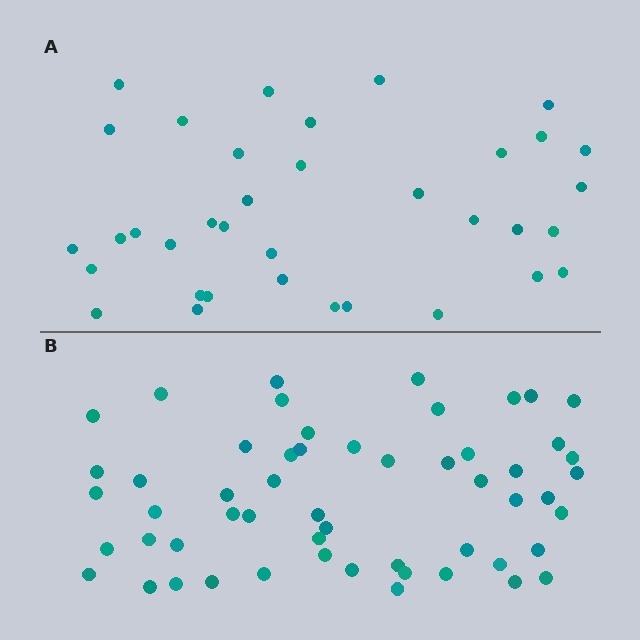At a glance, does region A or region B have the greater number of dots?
Region B (the bottom region) has more dots.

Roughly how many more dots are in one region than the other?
Region B has approximately 20 more dots than region A.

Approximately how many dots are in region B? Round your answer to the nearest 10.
About 60 dots. (The exact count is 55, which rounds to 60.)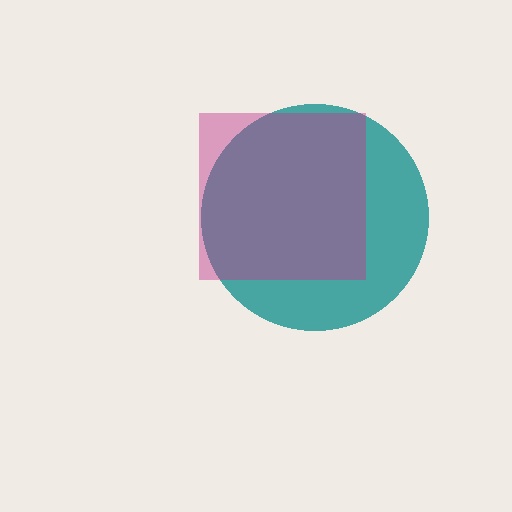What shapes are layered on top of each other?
The layered shapes are: a teal circle, a magenta square.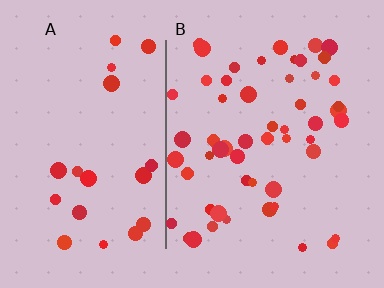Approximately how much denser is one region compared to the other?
Approximately 2.4× — region B over region A.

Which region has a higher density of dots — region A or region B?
B (the right).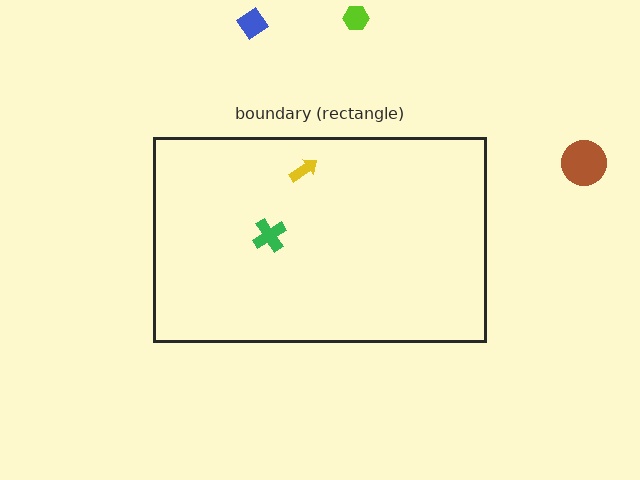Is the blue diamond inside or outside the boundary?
Outside.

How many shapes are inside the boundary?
2 inside, 3 outside.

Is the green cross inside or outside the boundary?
Inside.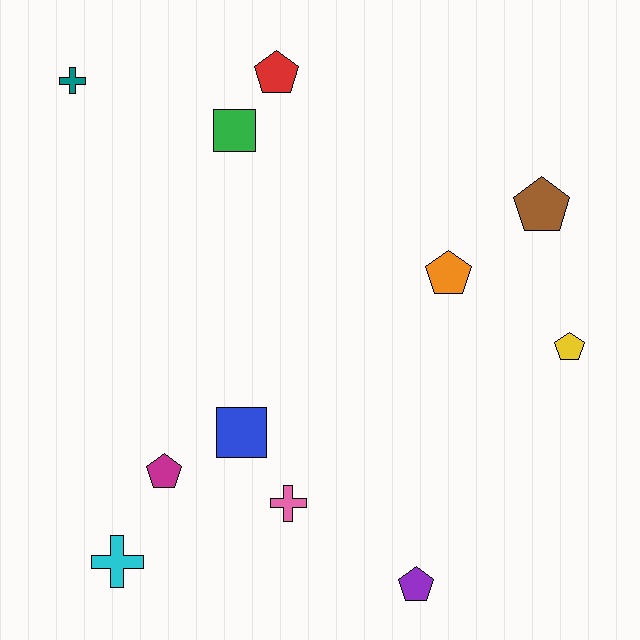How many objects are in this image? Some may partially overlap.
There are 11 objects.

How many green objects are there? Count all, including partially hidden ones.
There is 1 green object.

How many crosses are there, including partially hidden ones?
There are 3 crosses.